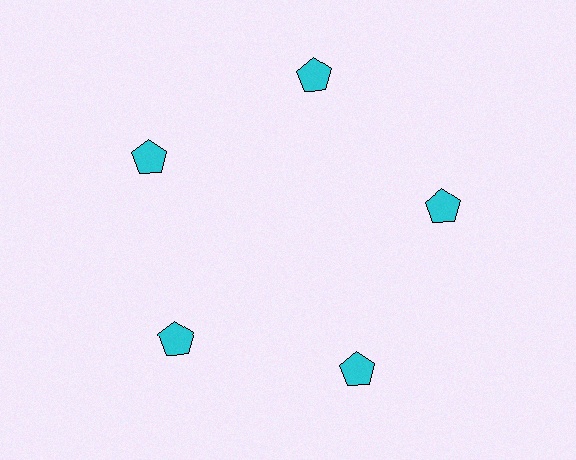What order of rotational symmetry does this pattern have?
This pattern has 5-fold rotational symmetry.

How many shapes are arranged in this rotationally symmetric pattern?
There are 5 shapes, arranged in 5 groups of 1.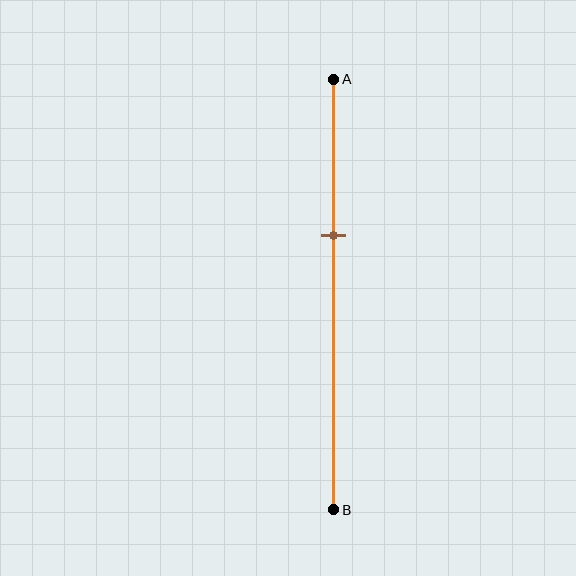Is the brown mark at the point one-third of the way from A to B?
Yes, the mark is approximately at the one-third point.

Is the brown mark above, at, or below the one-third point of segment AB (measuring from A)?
The brown mark is approximately at the one-third point of segment AB.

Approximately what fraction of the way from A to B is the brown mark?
The brown mark is approximately 35% of the way from A to B.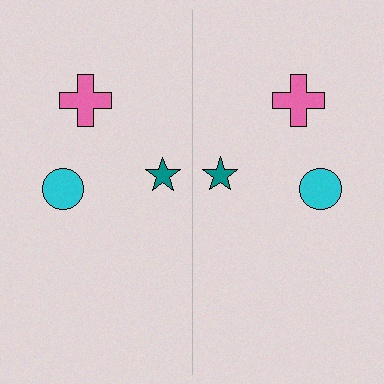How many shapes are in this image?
There are 6 shapes in this image.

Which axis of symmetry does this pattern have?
The pattern has a vertical axis of symmetry running through the center of the image.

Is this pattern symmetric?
Yes, this pattern has bilateral (reflection) symmetry.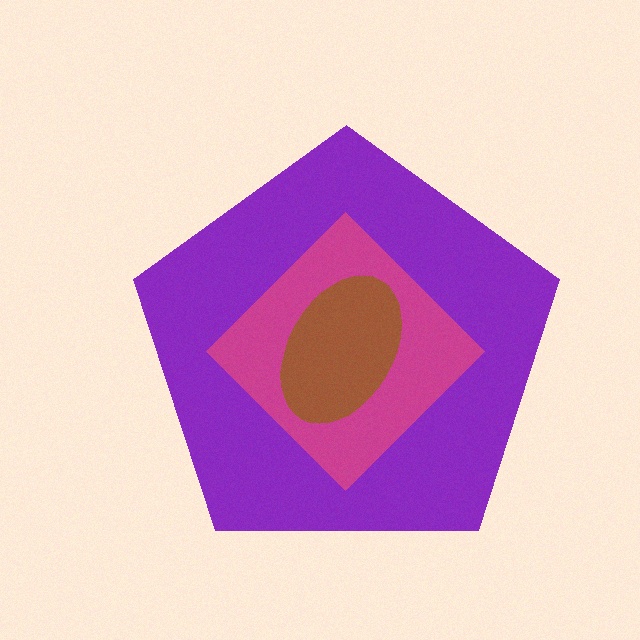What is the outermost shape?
The purple pentagon.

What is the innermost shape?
The brown ellipse.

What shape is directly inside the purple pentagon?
The magenta diamond.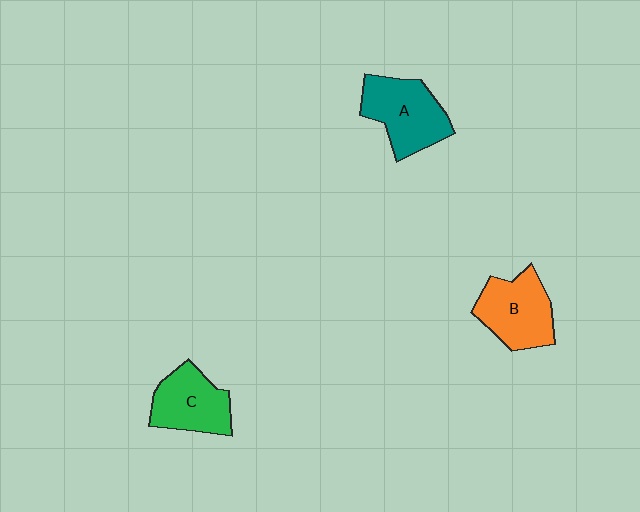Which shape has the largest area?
Shape A (teal).